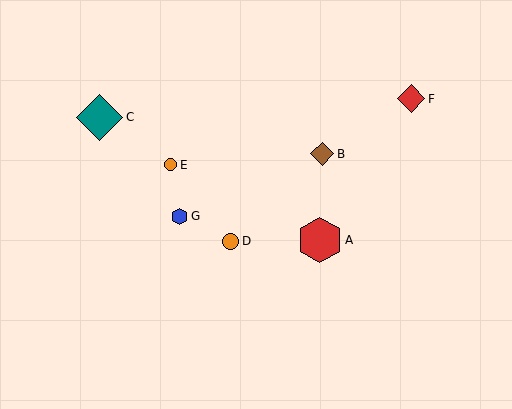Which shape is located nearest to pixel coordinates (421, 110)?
The red diamond (labeled F) at (411, 99) is nearest to that location.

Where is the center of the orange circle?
The center of the orange circle is at (230, 241).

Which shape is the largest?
The teal diamond (labeled C) is the largest.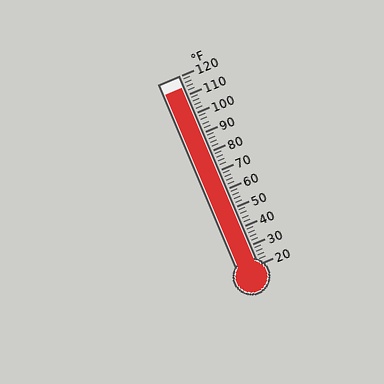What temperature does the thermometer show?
The thermometer shows approximately 114°F.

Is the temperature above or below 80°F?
The temperature is above 80°F.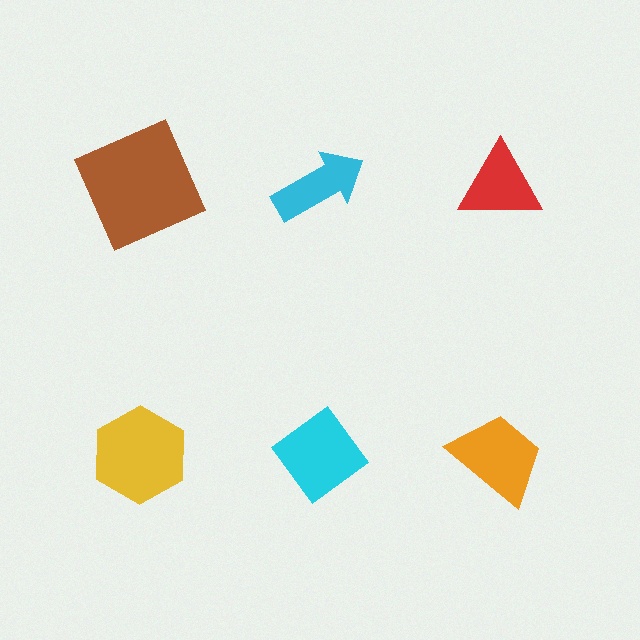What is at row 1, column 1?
A brown square.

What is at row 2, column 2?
A cyan diamond.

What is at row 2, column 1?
A yellow hexagon.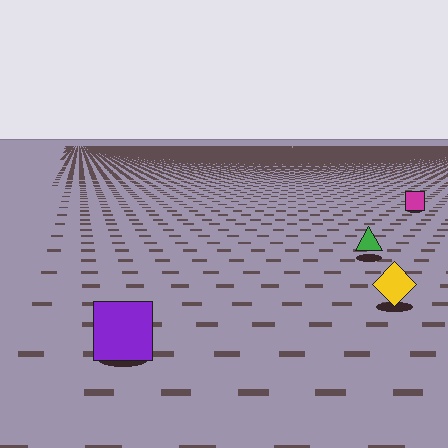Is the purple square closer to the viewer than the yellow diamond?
Yes. The purple square is closer — you can tell from the texture gradient: the ground texture is coarser near it.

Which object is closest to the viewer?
The purple square is closest. The texture marks near it are larger and more spread out.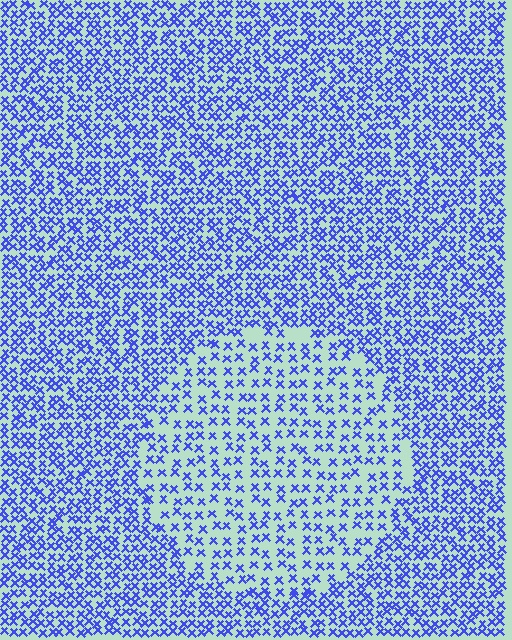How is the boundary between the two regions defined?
The boundary is defined by a change in element density (approximately 1.9x ratio). All elements are the same color, size, and shape.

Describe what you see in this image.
The image contains small blue elements arranged at two different densities. A circle-shaped region is visible where the elements are less densely packed than the surrounding area.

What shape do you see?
I see a circle.